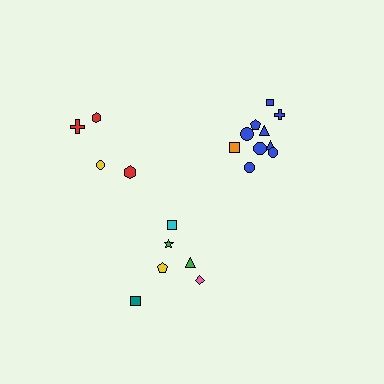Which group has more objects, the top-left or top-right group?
The top-right group.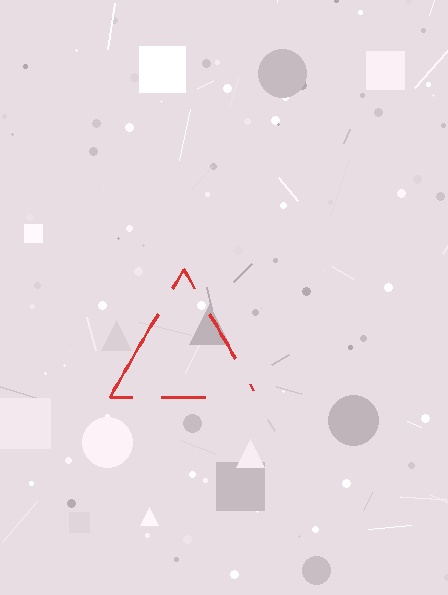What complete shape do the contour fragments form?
The contour fragments form a triangle.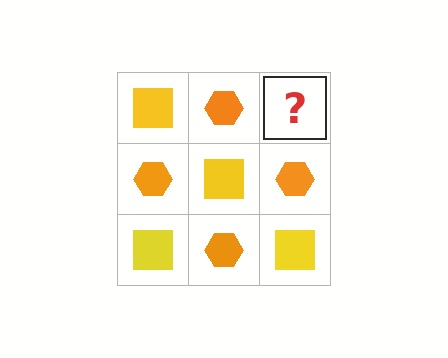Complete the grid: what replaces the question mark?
The question mark should be replaced with a yellow square.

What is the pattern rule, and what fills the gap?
The rule is that it alternates yellow square and orange hexagon in a checkerboard pattern. The gap should be filled with a yellow square.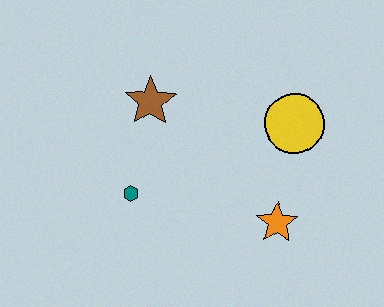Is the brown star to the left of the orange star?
Yes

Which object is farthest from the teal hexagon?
The yellow circle is farthest from the teal hexagon.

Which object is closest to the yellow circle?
The orange star is closest to the yellow circle.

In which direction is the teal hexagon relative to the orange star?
The teal hexagon is to the left of the orange star.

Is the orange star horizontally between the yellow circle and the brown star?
Yes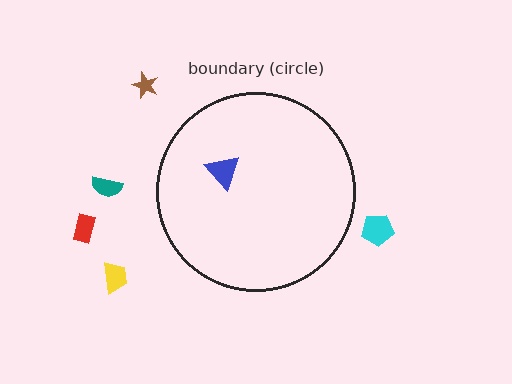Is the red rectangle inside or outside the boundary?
Outside.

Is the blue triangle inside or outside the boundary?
Inside.